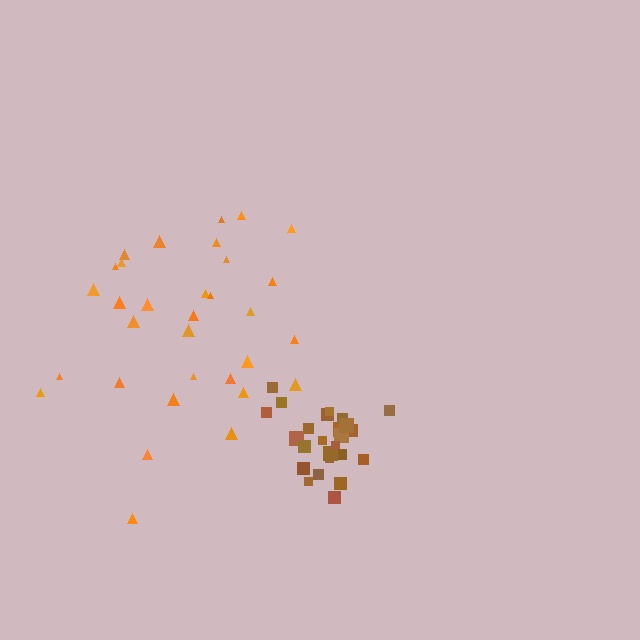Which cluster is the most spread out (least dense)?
Orange.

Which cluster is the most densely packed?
Brown.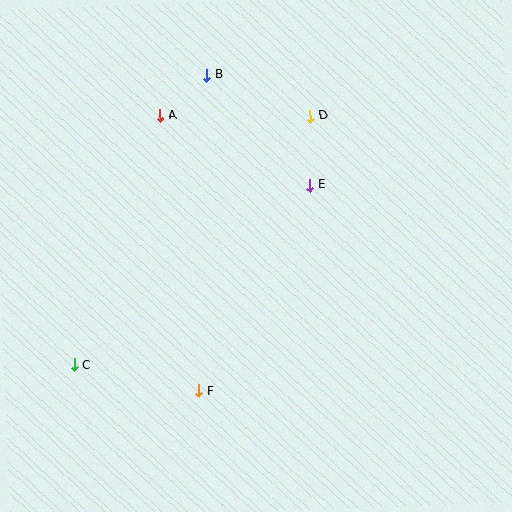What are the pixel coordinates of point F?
Point F is at (199, 391).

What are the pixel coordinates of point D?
Point D is at (311, 116).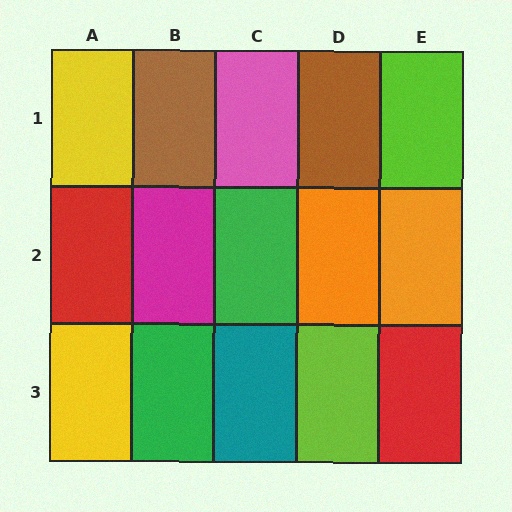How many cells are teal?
1 cell is teal.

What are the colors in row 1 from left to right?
Yellow, brown, pink, brown, lime.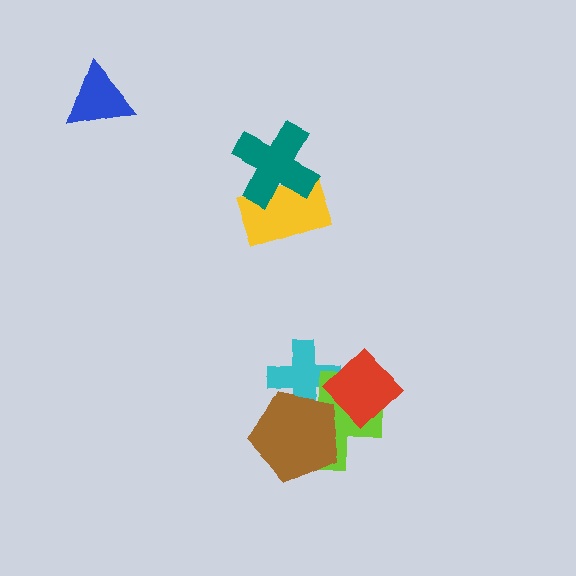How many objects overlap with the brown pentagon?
2 objects overlap with the brown pentagon.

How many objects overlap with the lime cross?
3 objects overlap with the lime cross.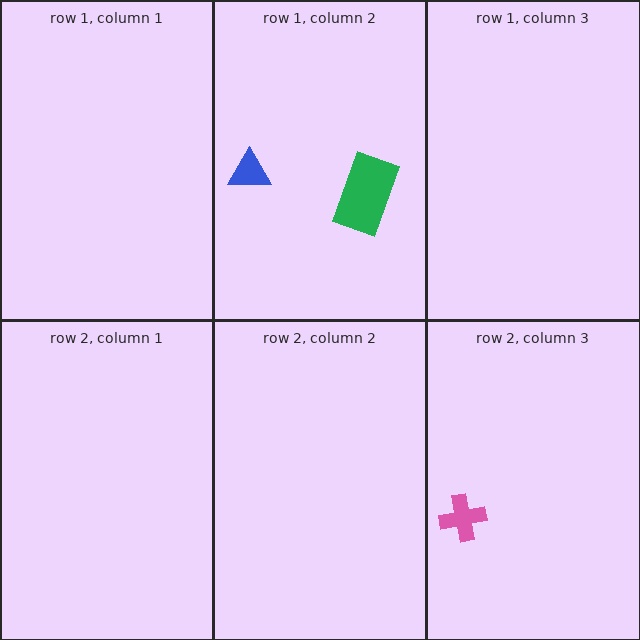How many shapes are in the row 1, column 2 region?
2.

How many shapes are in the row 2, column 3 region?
1.